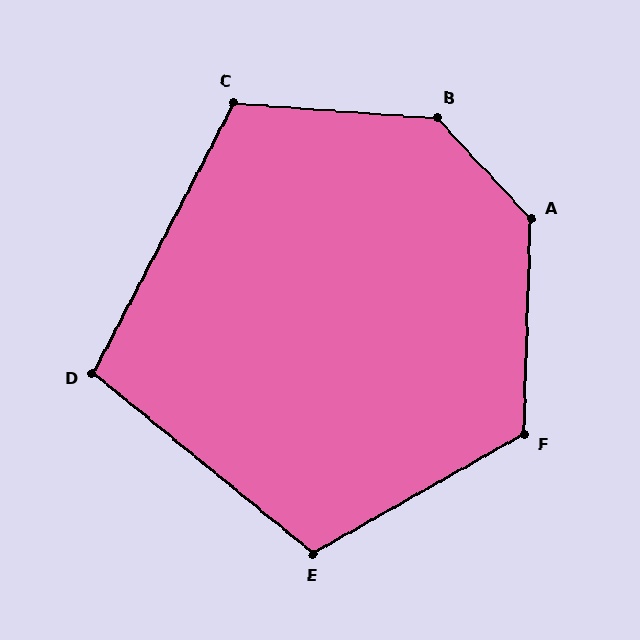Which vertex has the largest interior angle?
B, at approximately 137 degrees.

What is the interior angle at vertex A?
Approximately 135 degrees (obtuse).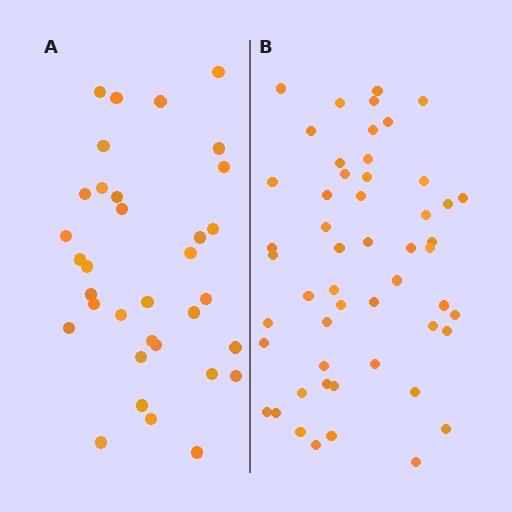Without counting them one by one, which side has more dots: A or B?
Region B (the right region) has more dots.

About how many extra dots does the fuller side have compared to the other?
Region B has approximately 20 more dots than region A.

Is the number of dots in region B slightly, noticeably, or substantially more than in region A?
Region B has substantially more. The ratio is roughly 1.5 to 1.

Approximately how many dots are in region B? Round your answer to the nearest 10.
About 50 dots. (The exact count is 52, which rounds to 50.)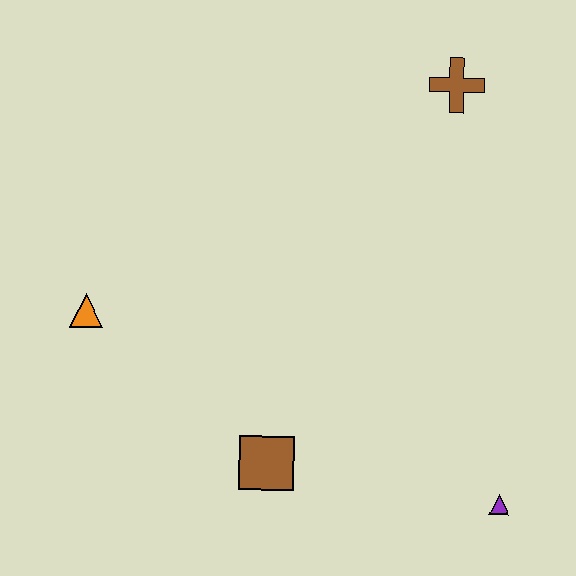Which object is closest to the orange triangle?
The brown square is closest to the orange triangle.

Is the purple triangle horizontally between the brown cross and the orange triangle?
No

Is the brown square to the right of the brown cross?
No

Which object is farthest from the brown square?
The brown cross is farthest from the brown square.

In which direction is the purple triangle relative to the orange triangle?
The purple triangle is to the right of the orange triangle.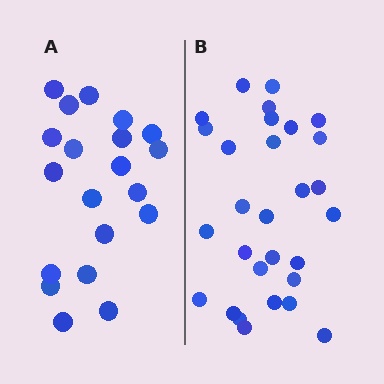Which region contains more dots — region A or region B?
Region B (the right region) has more dots.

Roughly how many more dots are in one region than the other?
Region B has roughly 8 or so more dots than region A.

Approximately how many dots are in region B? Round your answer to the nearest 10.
About 30 dots. (The exact count is 29, which rounds to 30.)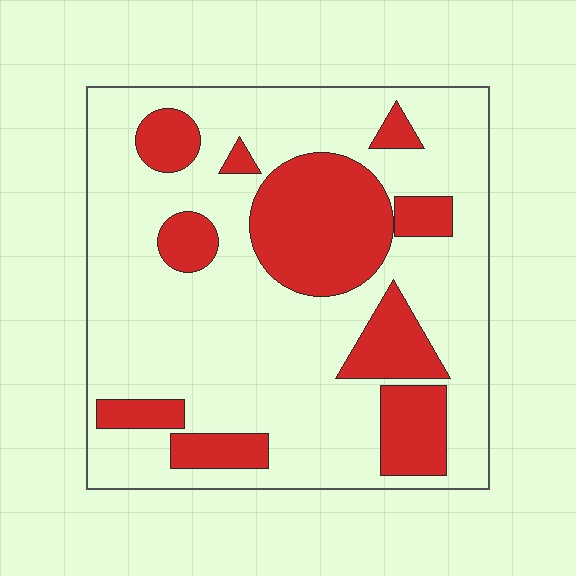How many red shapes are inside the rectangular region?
10.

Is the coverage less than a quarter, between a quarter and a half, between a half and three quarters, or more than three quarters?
Between a quarter and a half.